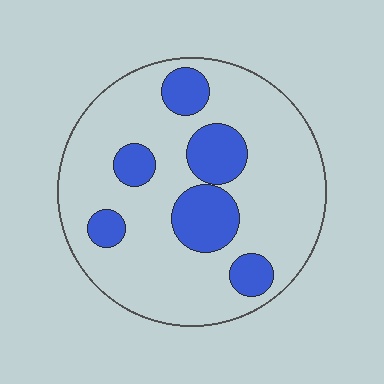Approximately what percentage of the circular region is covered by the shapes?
Approximately 20%.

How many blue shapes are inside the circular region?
6.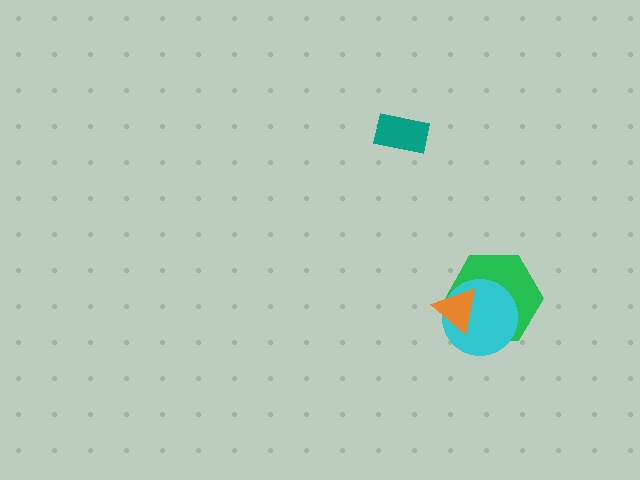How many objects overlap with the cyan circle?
2 objects overlap with the cyan circle.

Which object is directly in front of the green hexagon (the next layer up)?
The cyan circle is directly in front of the green hexagon.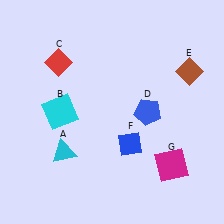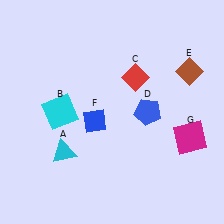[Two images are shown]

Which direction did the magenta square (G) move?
The magenta square (G) moved up.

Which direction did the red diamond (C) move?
The red diamond (C) moved right.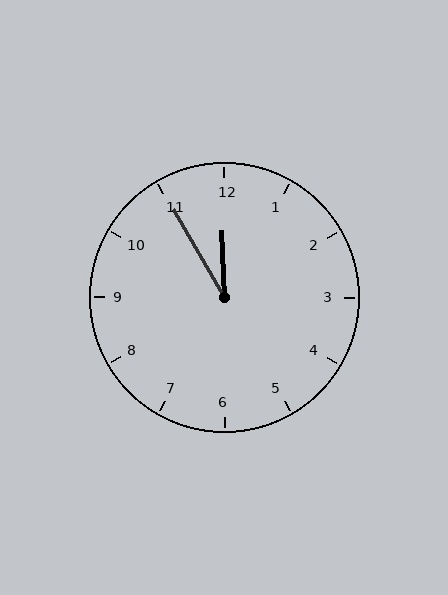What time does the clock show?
11:55.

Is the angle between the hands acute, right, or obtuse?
It is acute.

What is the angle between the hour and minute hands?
Approximately 28 degrees.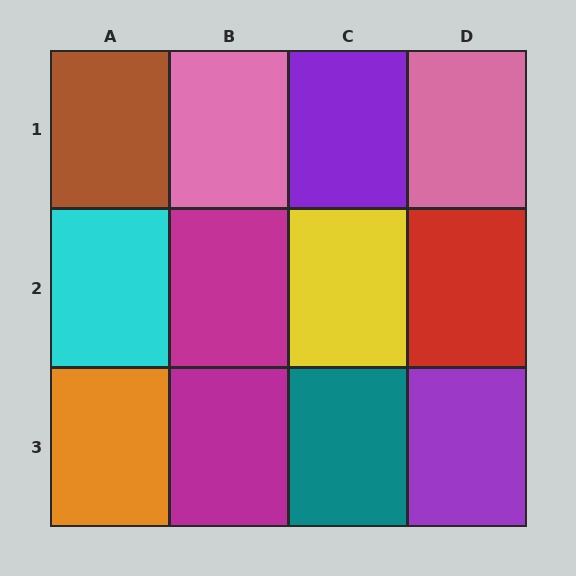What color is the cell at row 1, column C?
Purple.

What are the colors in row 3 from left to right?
Orange, magenta, teal, purple.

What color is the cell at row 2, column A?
Cyan.